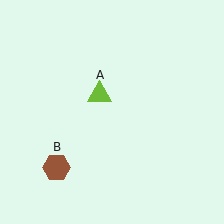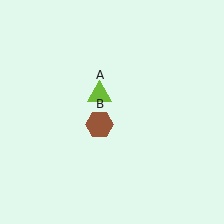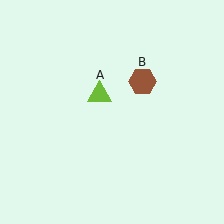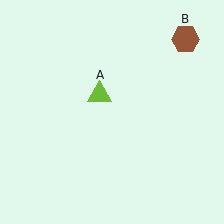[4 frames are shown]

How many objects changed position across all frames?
1 object changed position: brown hexagon (object B).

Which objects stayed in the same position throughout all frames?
Lime triangle (object A) remained stationary.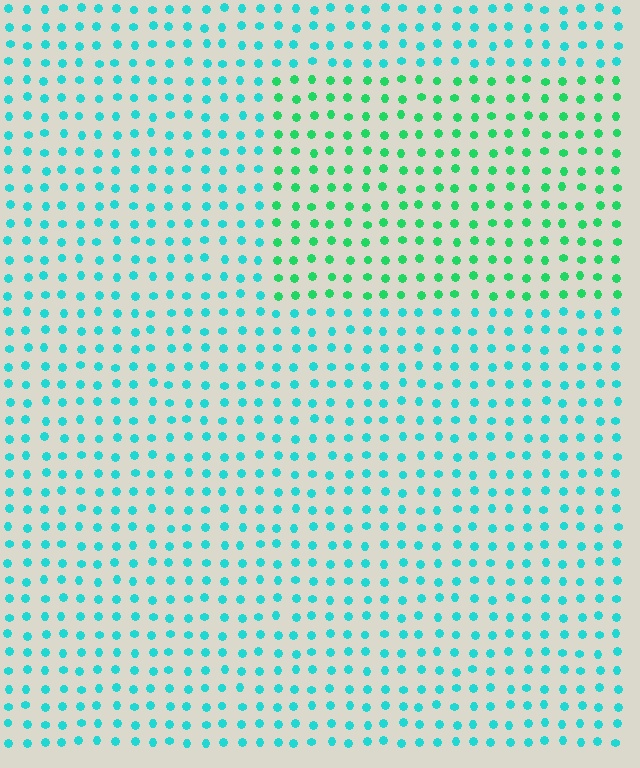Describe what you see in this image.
The image is filled with small cyan elements in a uniform arrangement. A rectangle-shaped region is visible where the elements are tinted to a slightly different hue, forming a subtle color boundary.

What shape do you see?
I see a rectangle.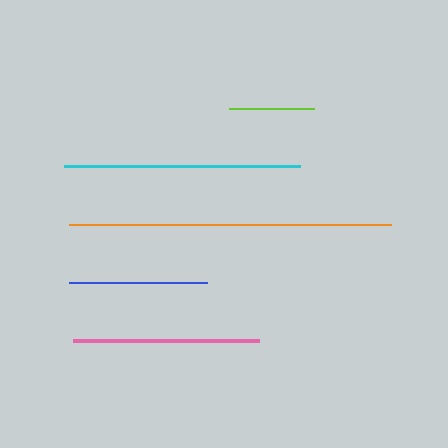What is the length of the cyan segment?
The cyan segment is approximately 235 pixels long.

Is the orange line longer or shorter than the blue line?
The orange line is longer than the blue line.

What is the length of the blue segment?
The blue segment is approximately 138 pixels long.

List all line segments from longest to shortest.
From longest to shortest: orange, cyan, pink, blue, lime.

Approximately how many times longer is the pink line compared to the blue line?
The pink line is approximately 1.3 times the length of the blue line.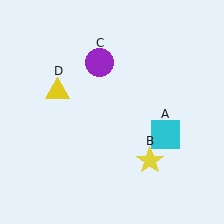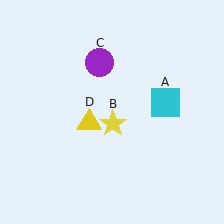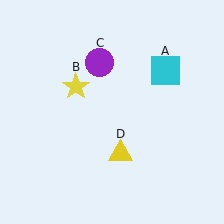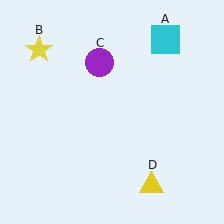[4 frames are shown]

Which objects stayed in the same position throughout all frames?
Purple circle (object C) remained stationary.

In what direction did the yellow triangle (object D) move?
The yellow triangle (object D) moved down and to the right.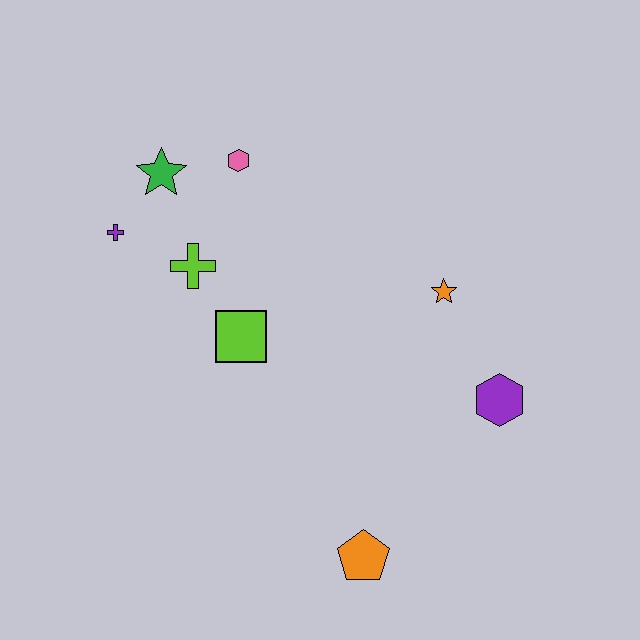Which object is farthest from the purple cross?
The purple hexagon is farthest from the purple cross.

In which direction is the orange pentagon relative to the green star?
The orange pentagon is below the green star.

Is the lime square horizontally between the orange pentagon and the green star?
Yes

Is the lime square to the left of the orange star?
Yes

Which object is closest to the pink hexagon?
The green star is closest to the pink hexagon.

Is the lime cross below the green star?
Yes